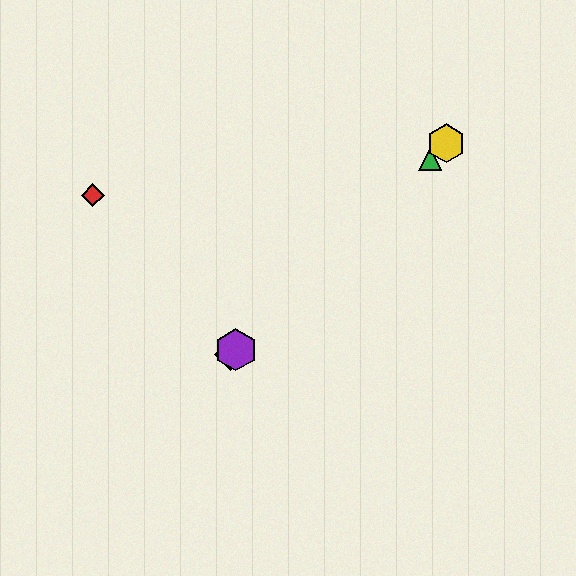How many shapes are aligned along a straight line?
4 shapes (the blue diamond, the green triangle, the yellow hexagon, the purple hexagon) are aligned along a straight line.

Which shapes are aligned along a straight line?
The blue diamond, the green triangle, the yellow hexagon, the purple hexagon are aligned along a straight line.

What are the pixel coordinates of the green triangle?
The green triangle is at (430, 159).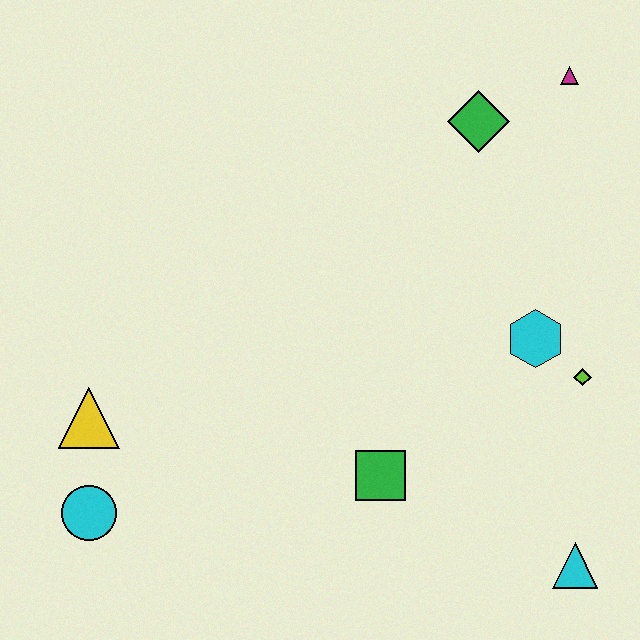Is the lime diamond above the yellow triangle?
Yes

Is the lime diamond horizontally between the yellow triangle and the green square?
No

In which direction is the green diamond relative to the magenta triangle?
The green diamond is to the left of the magenta triangle.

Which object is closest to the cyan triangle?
The lime diamond is closest to the cyan triangle.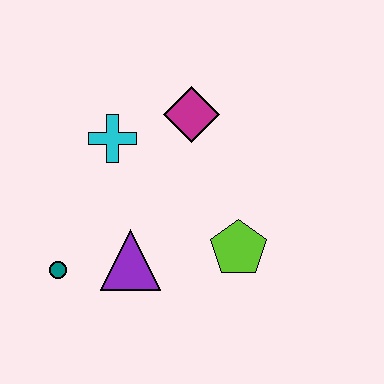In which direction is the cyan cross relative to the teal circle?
The cyan cross is above the teal circle.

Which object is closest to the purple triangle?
The teal circle is closest to the purple triangle.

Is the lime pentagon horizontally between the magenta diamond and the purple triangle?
No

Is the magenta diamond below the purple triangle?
No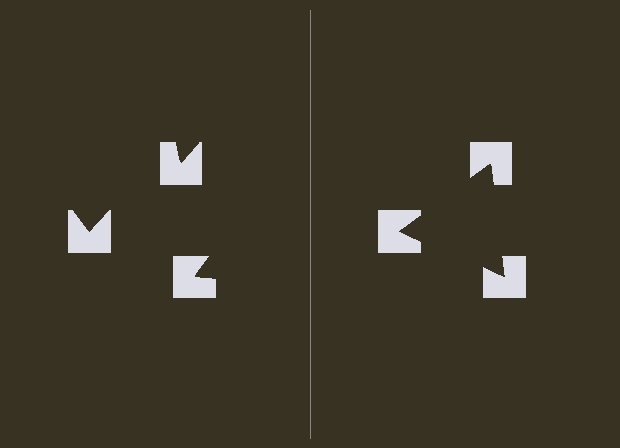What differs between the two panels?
The notched squares are positioned identically on both sides; only the wedge orientations differ. On the right they align to a triangle; on the left they are misaligned.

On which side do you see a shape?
An illusory triangle appears on the right side. On the left side the wedge cuts are rotated, so no coherent shape forms.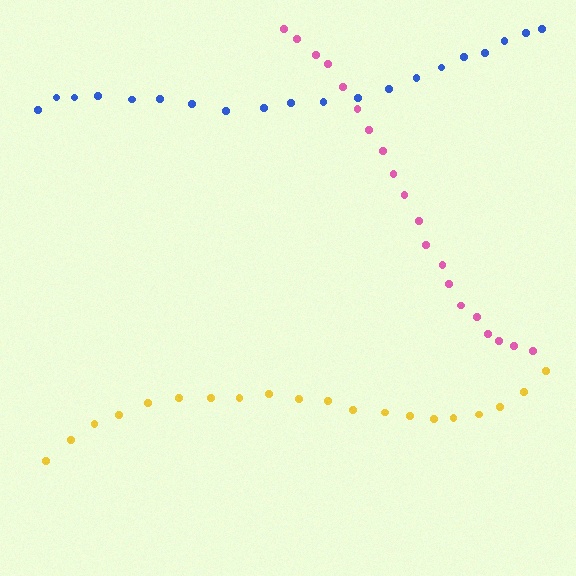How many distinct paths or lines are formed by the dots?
There are 3 distinct paths.